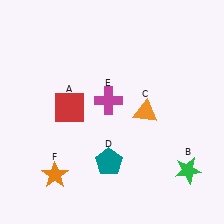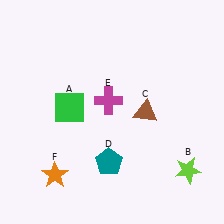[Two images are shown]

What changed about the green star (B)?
In Image 1, B is green. In Image 2, it changed to lime.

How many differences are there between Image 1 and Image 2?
There are 3 differences between the two images.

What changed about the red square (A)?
In Image 1, A is red. In Image 2, it changed to green.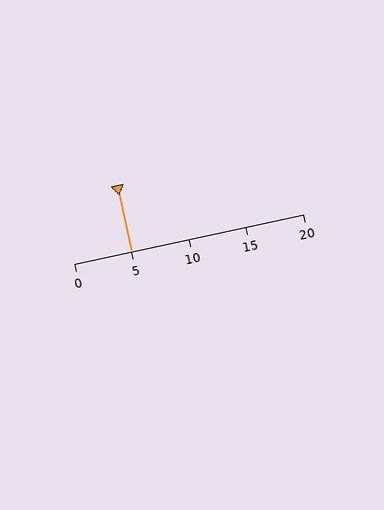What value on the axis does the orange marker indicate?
The marker indicates approximately 5.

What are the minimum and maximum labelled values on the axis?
The axis runs from 0 to 20.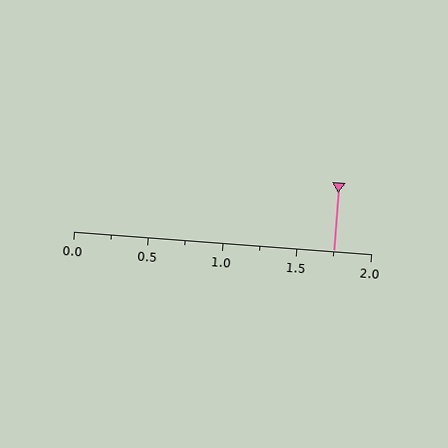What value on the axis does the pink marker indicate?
The marker indicates approximately 1.75.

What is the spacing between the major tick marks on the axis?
The major ticks are spaced 0.5 apart.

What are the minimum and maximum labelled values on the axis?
The axis runs from 0.0 to 2.0.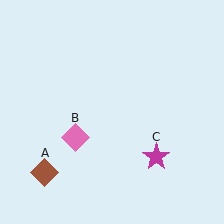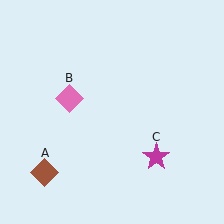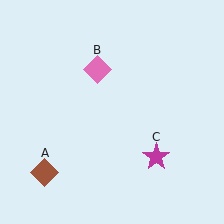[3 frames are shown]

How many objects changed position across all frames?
1 object changed position: pink diamond (object B).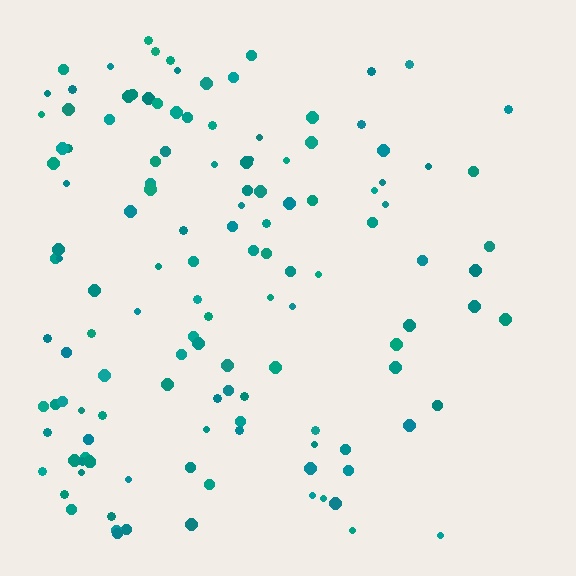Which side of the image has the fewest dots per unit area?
The right.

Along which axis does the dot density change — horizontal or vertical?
Horizontal.